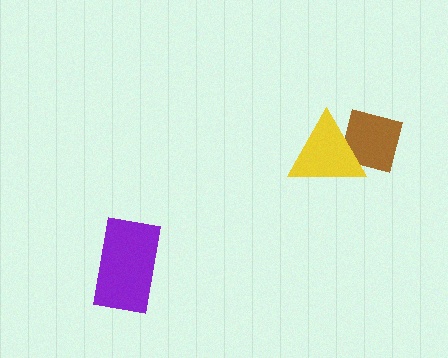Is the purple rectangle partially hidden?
No, no other shape covers it.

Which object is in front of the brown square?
The yellow triangle is in front of the brown square.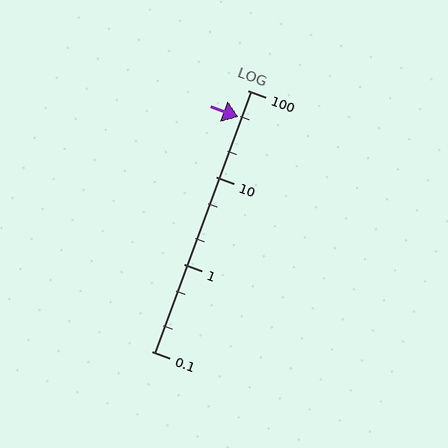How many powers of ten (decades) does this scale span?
The scale spans 3 decades, from 0.1 to 100.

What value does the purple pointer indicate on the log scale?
The pointer indicates approximately 49.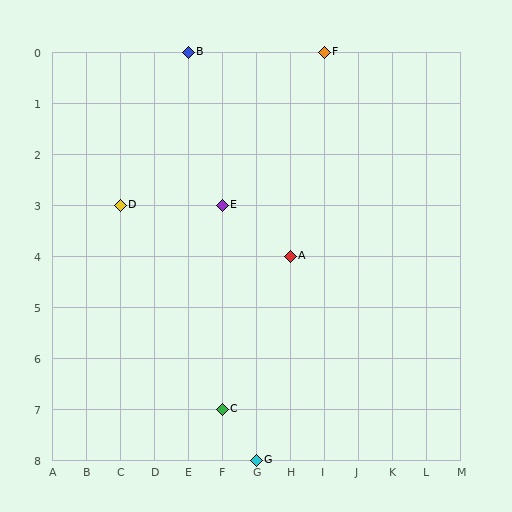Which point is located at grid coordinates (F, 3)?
Point E is at (F, 3).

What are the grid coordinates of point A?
Point A is at grid coordinates (H, 4).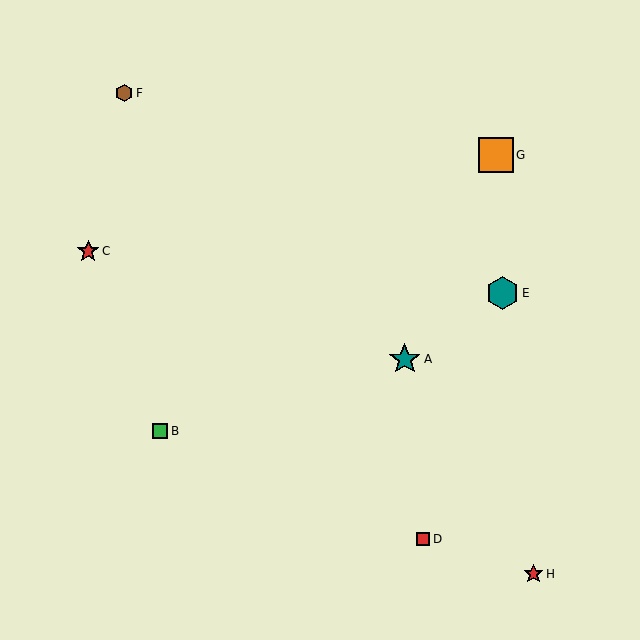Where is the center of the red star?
The center of the red star is at (88, 251).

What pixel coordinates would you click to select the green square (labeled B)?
Click at (160, 431) to select the green square B.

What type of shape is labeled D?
Shape D is a red square.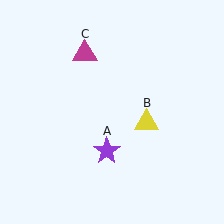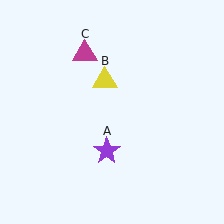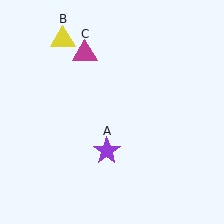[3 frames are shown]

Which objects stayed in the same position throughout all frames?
Purple star (object A) and magenta triangle (object C) remained stationary.